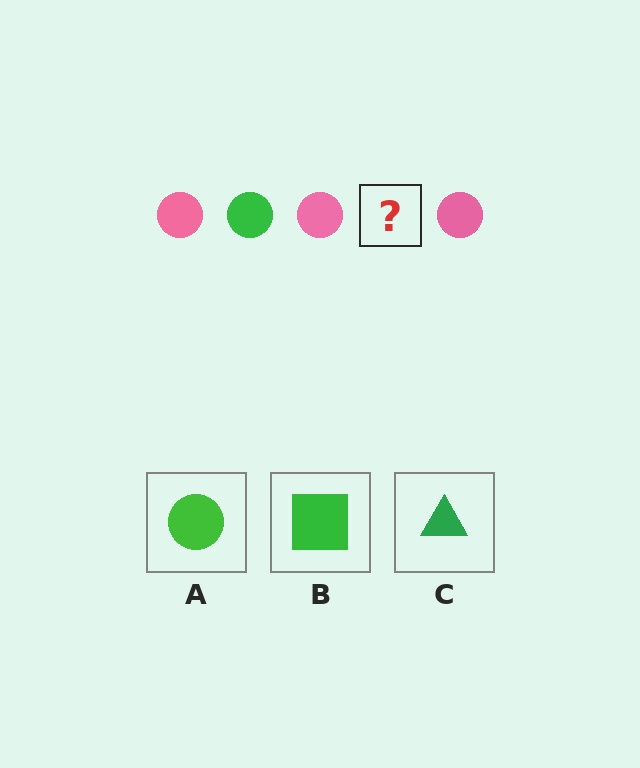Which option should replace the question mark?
Option A.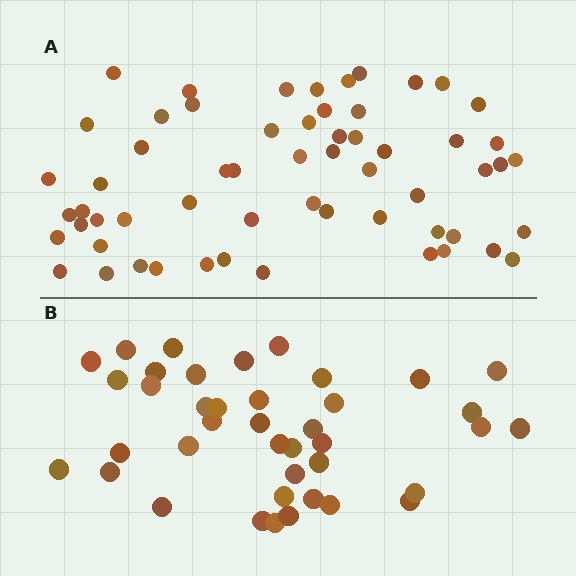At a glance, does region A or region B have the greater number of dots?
Region A (the top region) has more dots.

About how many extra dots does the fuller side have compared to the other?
Region A has approximately 20 more dots than region B.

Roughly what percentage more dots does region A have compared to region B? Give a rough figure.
About 50% more.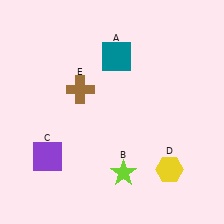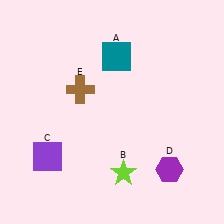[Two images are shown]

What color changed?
The hexagon (D) changed from yellow in Image 1 to purple in Image 2.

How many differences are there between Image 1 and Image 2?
There is 1 difference between the two images.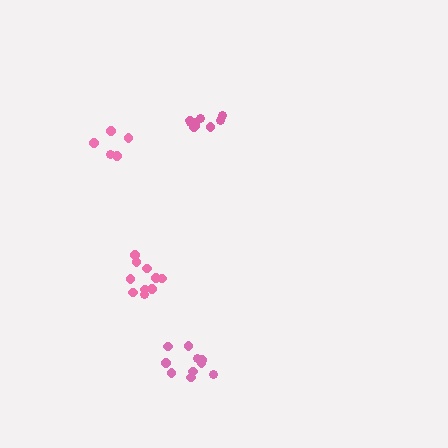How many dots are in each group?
Group 1: 5 dots, Group 2: 9 dots, Group 3: 10 dots, Group 4: 10 dots (34 total).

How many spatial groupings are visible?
There are 4 spatial groupings.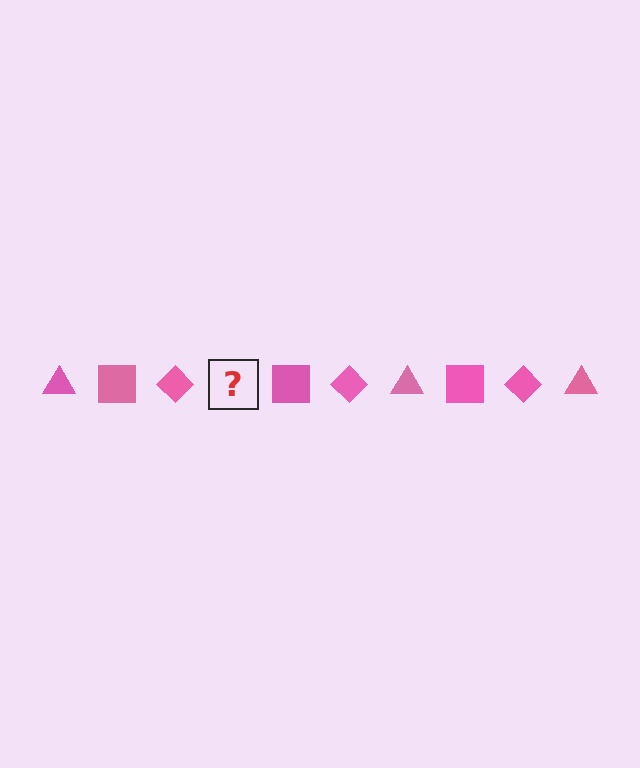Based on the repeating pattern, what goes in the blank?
The blank should be a pink triangle.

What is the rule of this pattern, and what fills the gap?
The rule is that the pattern cycles through triangle, square, diamond shapes in pink. The gap should be filled with a pink triangle.